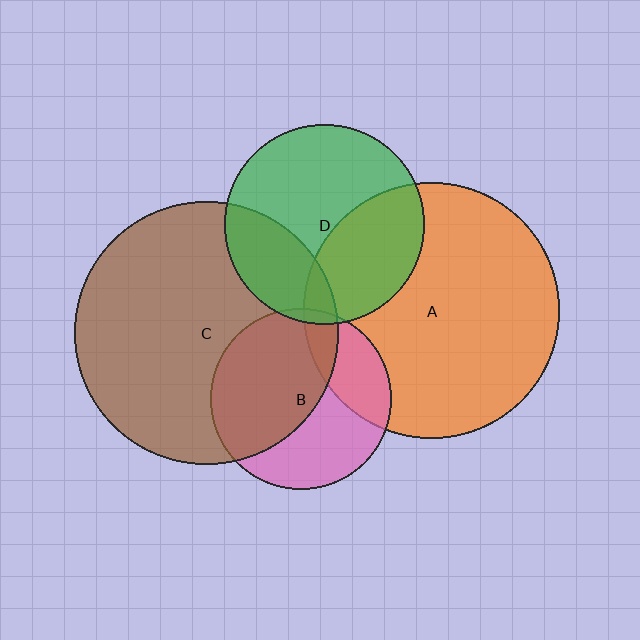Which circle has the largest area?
Circle C (brown).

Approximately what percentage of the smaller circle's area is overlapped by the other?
Approximately 25%.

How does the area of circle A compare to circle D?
Approximately 1.6 times.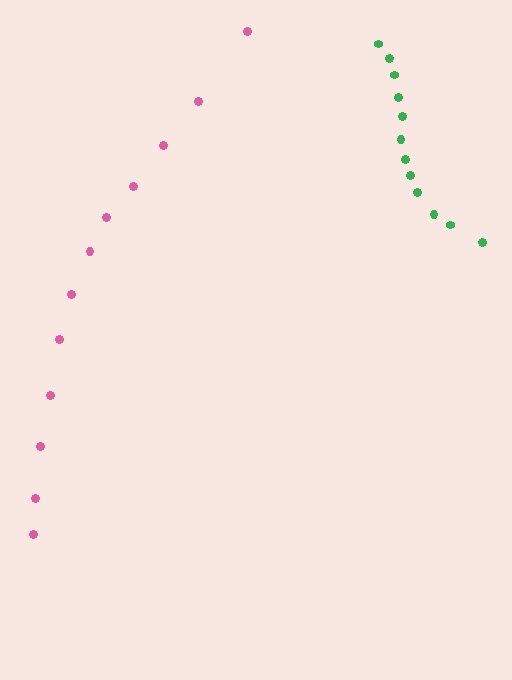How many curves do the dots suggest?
There are 2 distinct paths.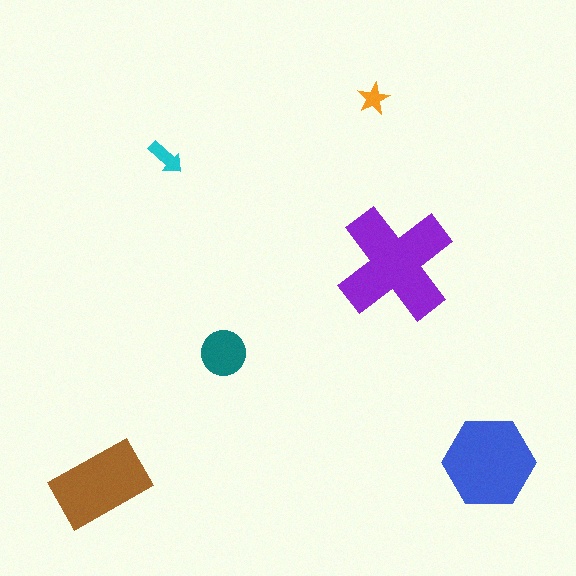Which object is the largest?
The purple cross.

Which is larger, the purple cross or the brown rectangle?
The purple cross.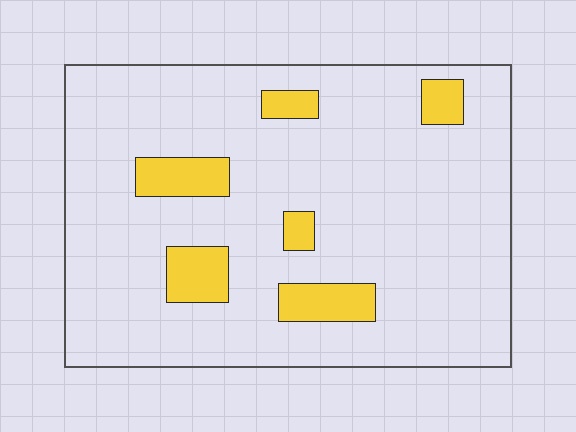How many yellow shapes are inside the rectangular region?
6.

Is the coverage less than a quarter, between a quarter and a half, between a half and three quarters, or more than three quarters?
Less than a quarter.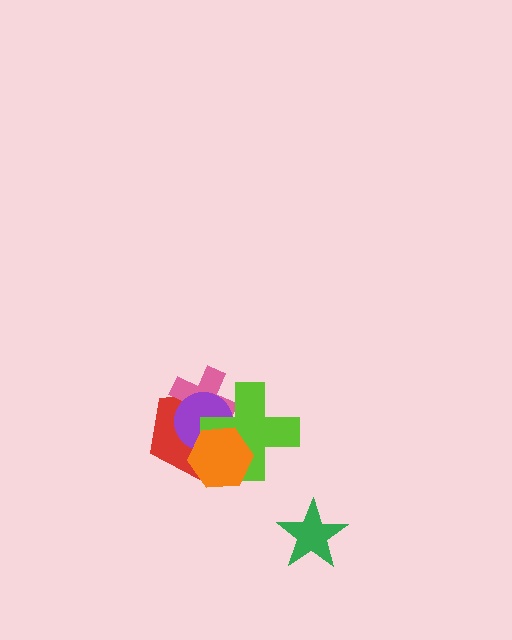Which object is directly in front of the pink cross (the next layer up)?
The purple circle is directly in front of the pink cross.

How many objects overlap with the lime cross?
4 objects overlap with the lime cross.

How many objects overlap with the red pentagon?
4 objects overlap with the red pentagon.